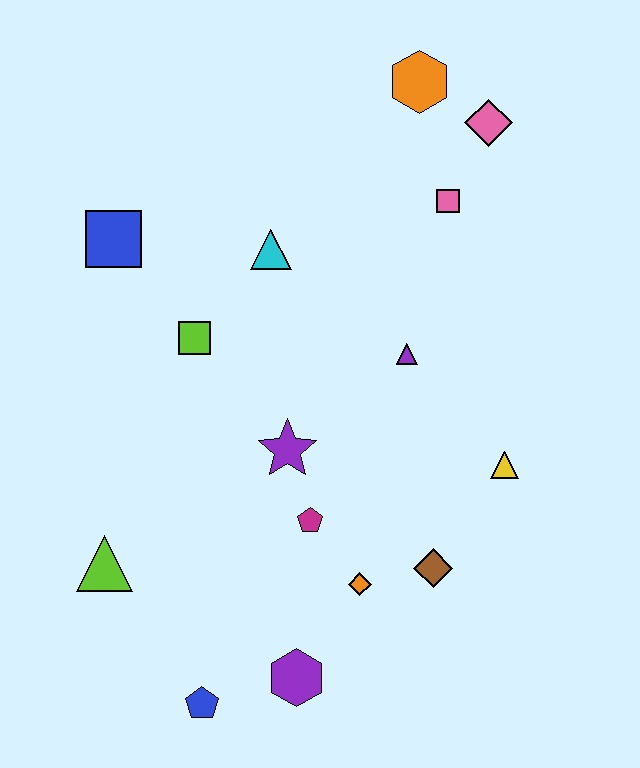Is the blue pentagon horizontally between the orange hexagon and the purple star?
No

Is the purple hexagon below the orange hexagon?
Yes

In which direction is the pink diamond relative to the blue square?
The pink diamond is to the right of the blue square.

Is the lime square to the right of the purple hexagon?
No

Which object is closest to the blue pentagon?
The purple hexagon is closest to the blue pentagon.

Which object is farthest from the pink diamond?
The blue pentagon is farthest from the pink diamond.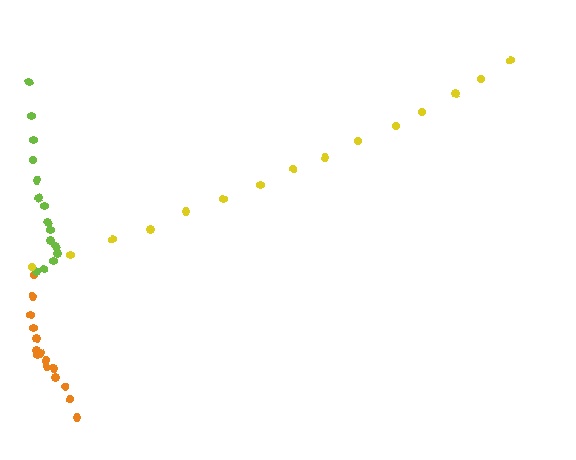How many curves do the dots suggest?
There are 3 distinct paths.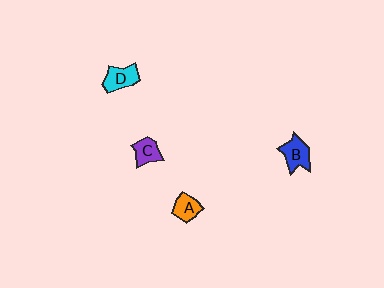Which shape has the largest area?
Shape B (blue).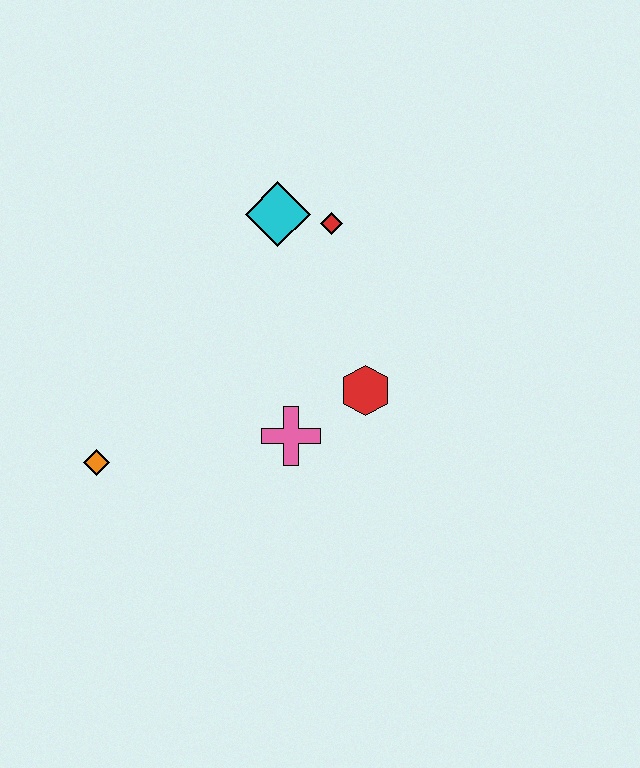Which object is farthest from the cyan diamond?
The orange diamond is farthest from the cyan diamond.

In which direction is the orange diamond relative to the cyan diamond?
The orange diamond is below the cyan diamond.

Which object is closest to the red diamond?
The cyan diamond is closest to the red diamond.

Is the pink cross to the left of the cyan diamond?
No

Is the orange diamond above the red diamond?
No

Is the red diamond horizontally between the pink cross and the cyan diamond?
No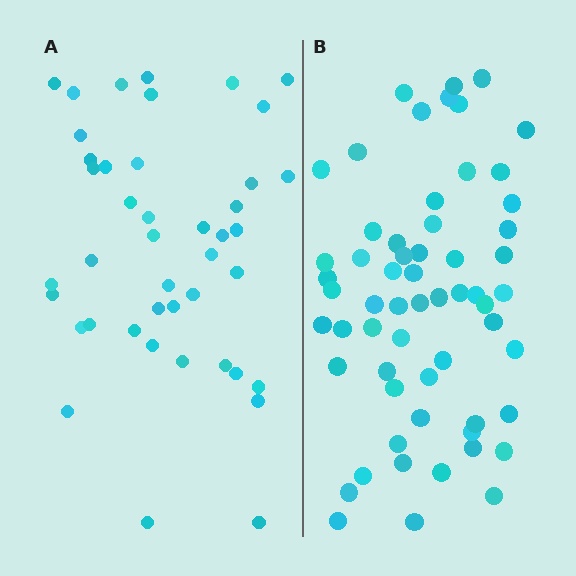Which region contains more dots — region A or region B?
Region B (the right region) has more dots.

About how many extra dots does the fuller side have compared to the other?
Region B has approximately 15 more dots than region A.